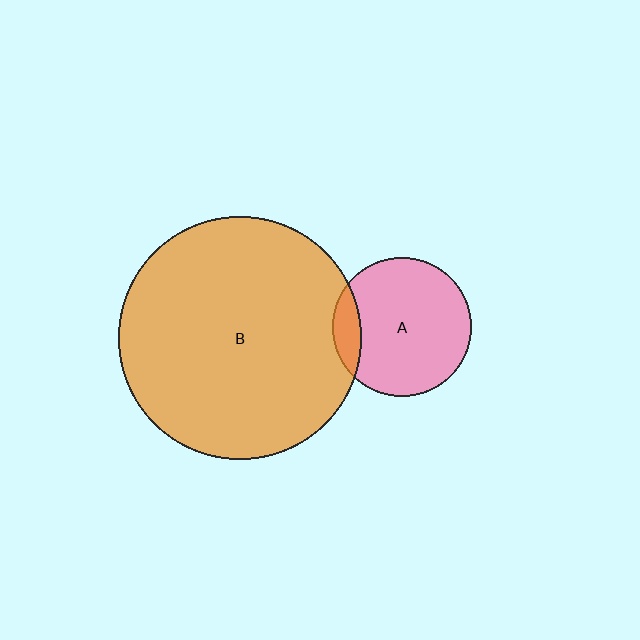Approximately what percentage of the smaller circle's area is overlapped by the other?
Approximately 10%.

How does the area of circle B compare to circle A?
Approximately 3.1 times.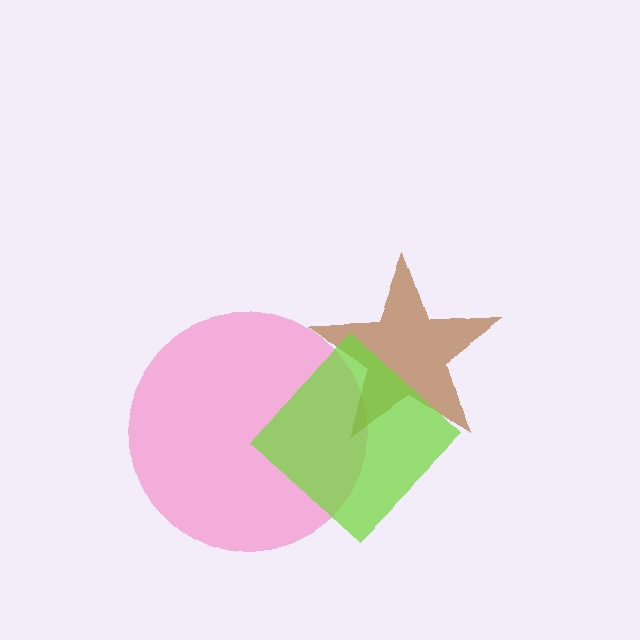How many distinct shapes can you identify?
There are 3 distinct shapes: a pink circle, a brown star, a lime diamond.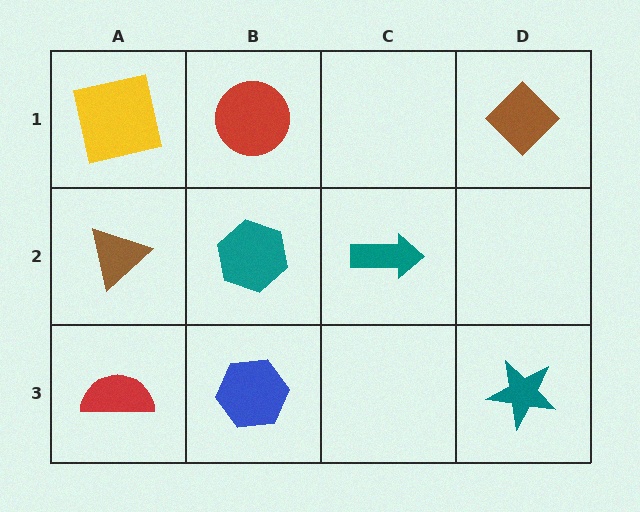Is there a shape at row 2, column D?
No, that cell is empty.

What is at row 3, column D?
A teal star.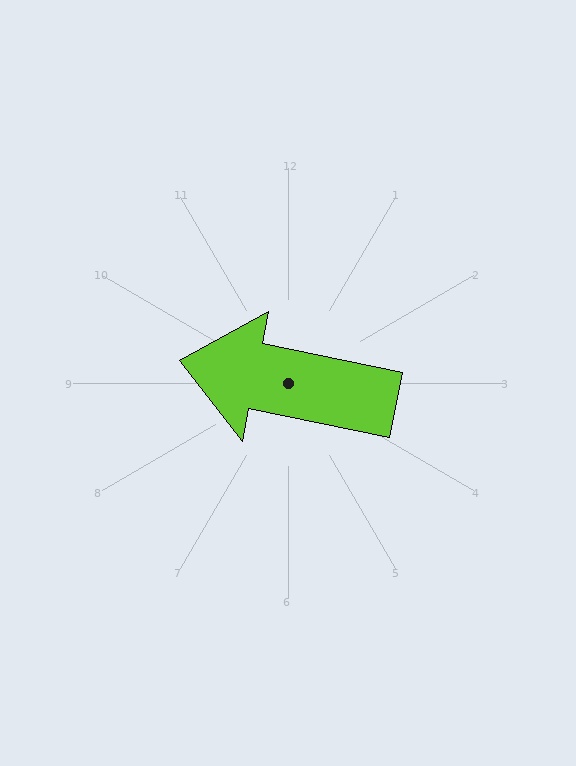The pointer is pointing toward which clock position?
Roughly 9 o'clock.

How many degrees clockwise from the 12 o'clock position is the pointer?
Approximately 282 degrees.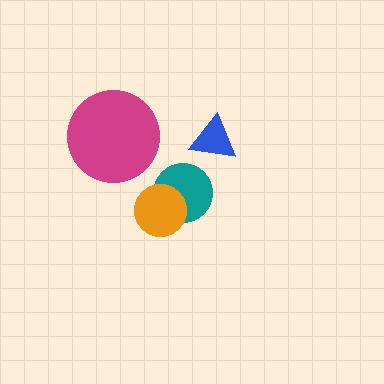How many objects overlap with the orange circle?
1 object overlaps with the orange circle.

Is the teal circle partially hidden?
Yes, it is partially covered by another shape.